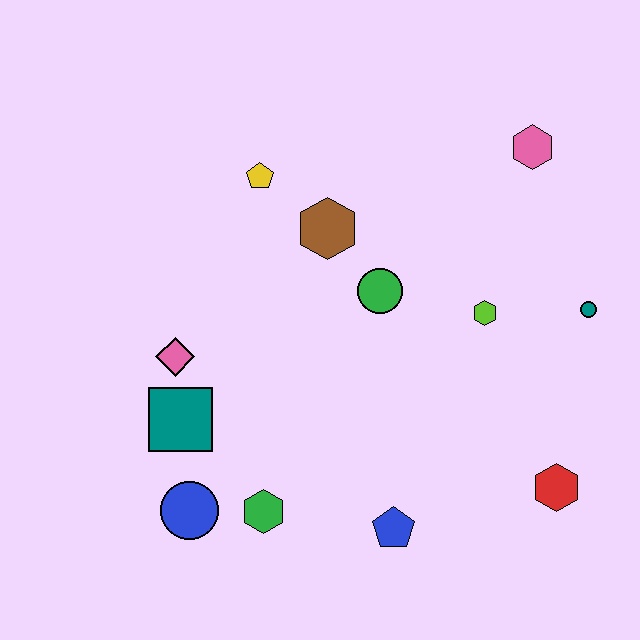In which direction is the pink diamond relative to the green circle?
The pink diamond is to the left of the green circle.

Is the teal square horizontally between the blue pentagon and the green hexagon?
No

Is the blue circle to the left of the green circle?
Yes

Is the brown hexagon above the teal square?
Yes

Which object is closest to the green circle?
The brown hexagon is closest to the green circle.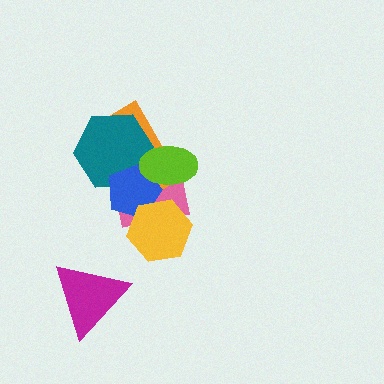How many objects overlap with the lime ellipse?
4 objects overlap with the lime ellipse.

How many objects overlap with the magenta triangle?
0 objects overlap with the magenta triangle.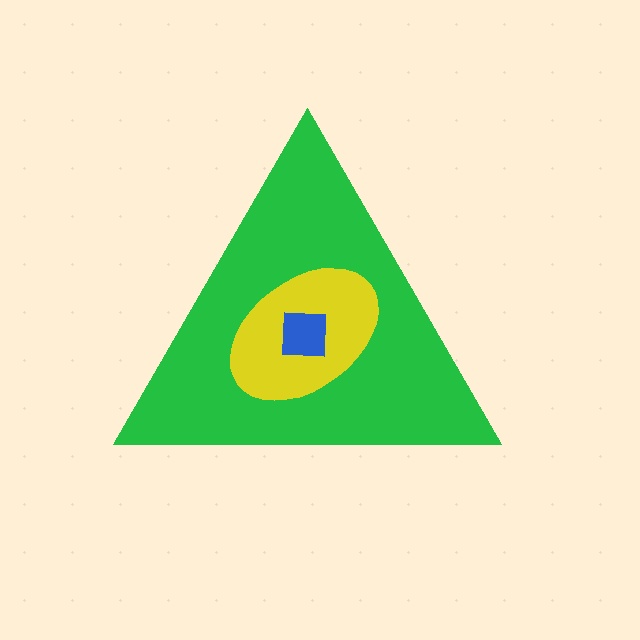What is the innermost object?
The blue square.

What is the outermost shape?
The green triangle.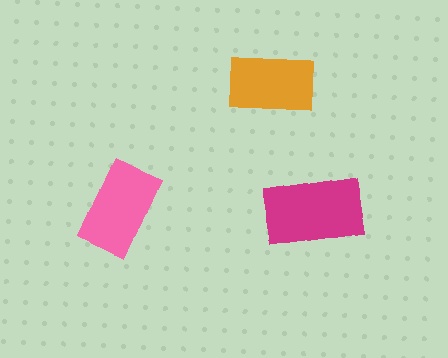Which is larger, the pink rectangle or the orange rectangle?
The pink one.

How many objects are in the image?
There are 3 objects in the image.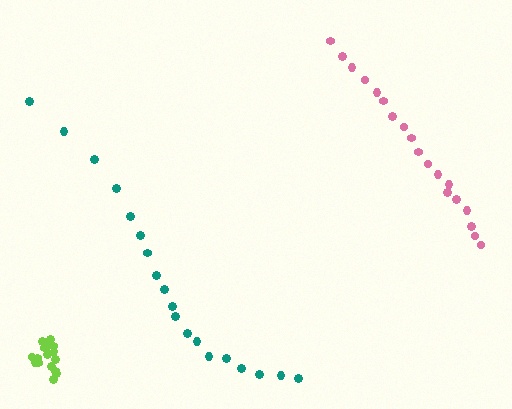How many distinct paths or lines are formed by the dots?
There are 3 distinct paths.